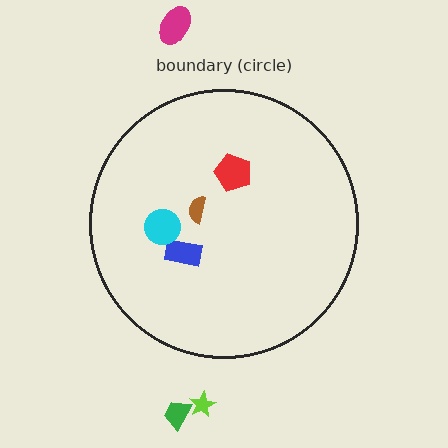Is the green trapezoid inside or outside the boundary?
Outside.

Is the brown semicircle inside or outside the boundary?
Inside.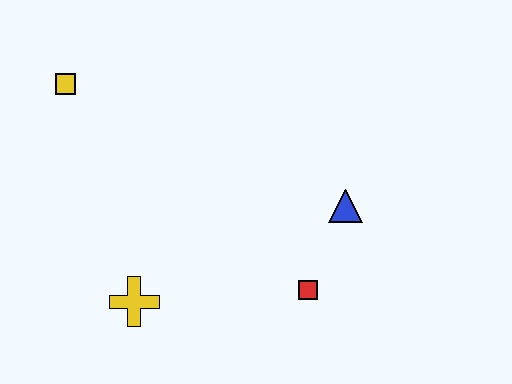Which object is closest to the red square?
The blue triangle is closest to the red square.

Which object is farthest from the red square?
The yellow square is farthest from the red square.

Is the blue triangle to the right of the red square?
Yes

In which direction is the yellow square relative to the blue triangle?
The yellow square is to the left of the blue triangle.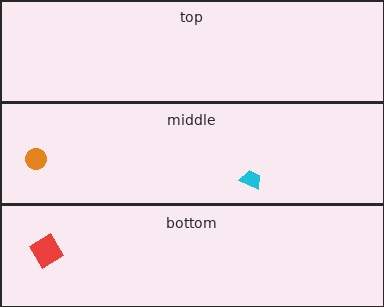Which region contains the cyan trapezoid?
The middle region.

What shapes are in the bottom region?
The red diamond.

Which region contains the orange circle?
The middle region.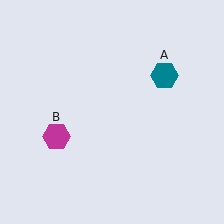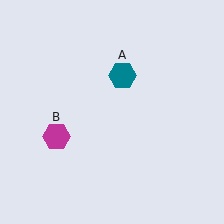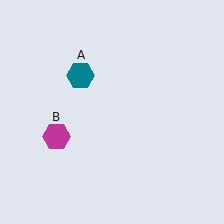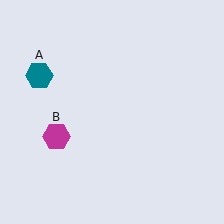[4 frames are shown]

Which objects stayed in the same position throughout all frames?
Magenta hexagon (object B) remained stationary.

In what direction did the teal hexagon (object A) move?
The teal hexagon (object A) moved left.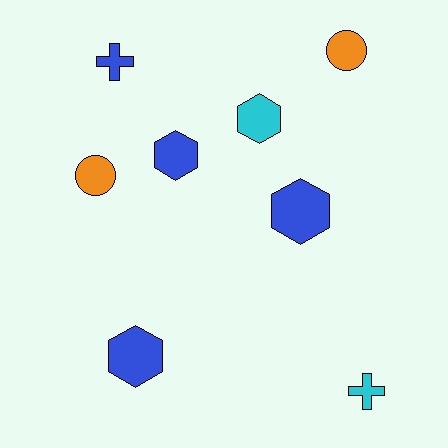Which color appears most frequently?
Blue, with 4 objects.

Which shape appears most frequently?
Hexagon, with 4 objects.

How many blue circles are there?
There are no blue circles.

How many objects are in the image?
There are 8 objects.